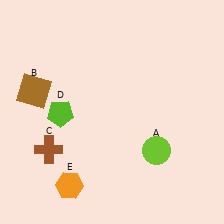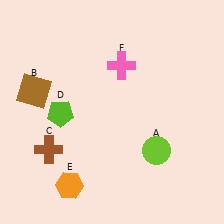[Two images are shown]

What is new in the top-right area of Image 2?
A pink cross (F) was added in the top-right area of Image 2.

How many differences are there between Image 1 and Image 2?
There is 1 difference between the two images.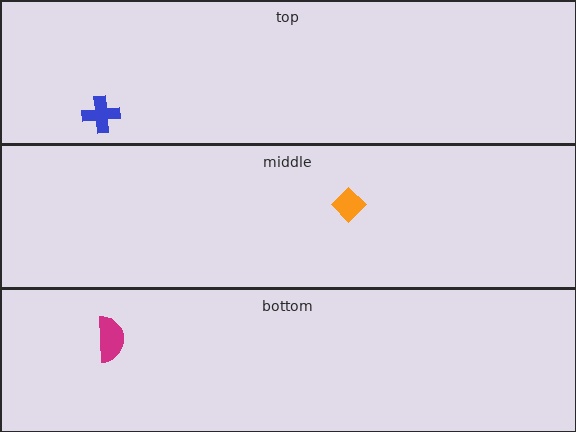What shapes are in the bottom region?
The magenta semicircle.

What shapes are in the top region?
The blue cross.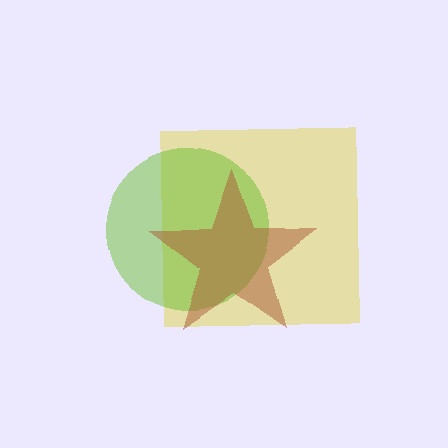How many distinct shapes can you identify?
There are 3 distinct shapes: a yellow square, a lime circle, a brown star.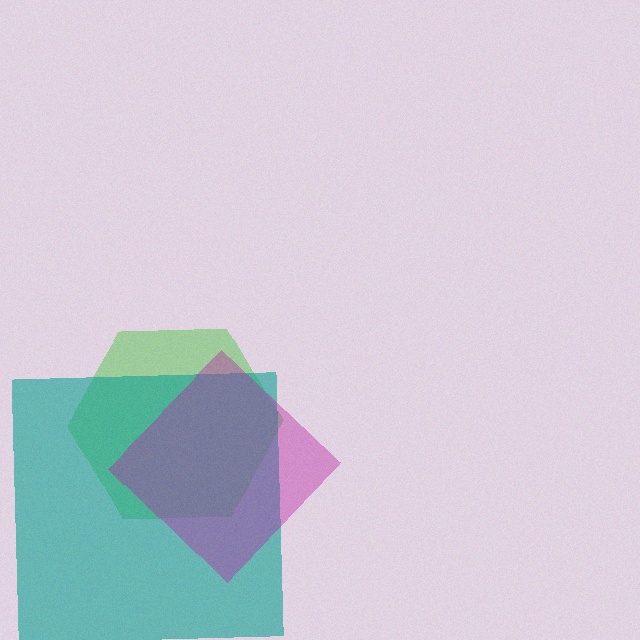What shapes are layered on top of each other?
The layered shapes are: a green hexagon, a teal square, a magenta diamond.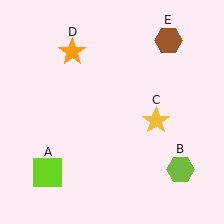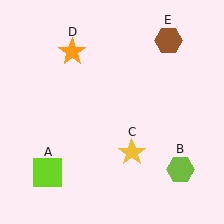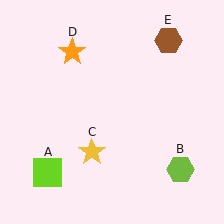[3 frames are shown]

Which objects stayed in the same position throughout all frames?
Lime square (object A) and lime hexagon (object B) and orange star (object D) and brown hexagon (object E) remained stationary.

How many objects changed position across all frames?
1 object changed position: yellow star (object C).